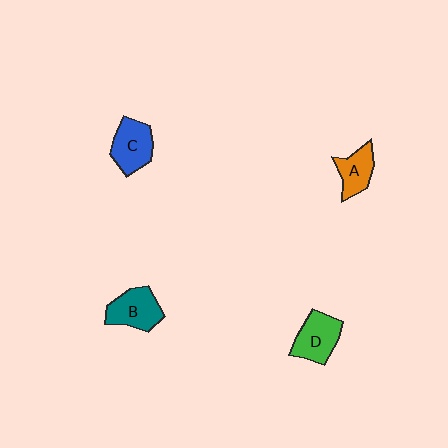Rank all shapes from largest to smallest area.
From largest to smallest: B (teal), D (green), C (blue), A (orange).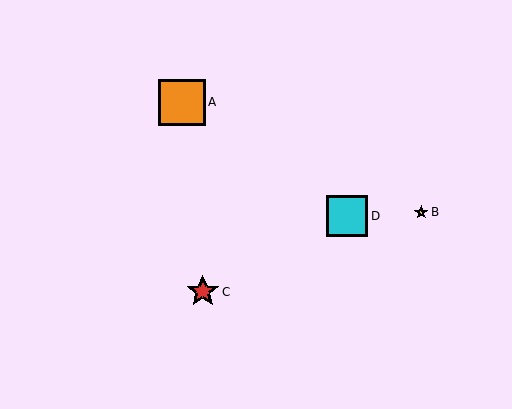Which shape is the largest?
The orange square (labeled A) is the largest.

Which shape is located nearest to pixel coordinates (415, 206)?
The yellow star (labeled B) at (421, 212) is nearest to that location.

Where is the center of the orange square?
The center of the orange square is at (182, 102).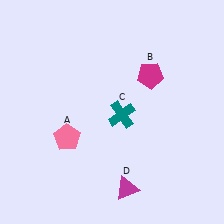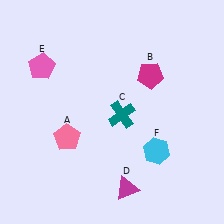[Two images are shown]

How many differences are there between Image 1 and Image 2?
There are 2 differences between the two images.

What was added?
A pink pentagon (E), a cyan hexagon (F) were added in Image 2.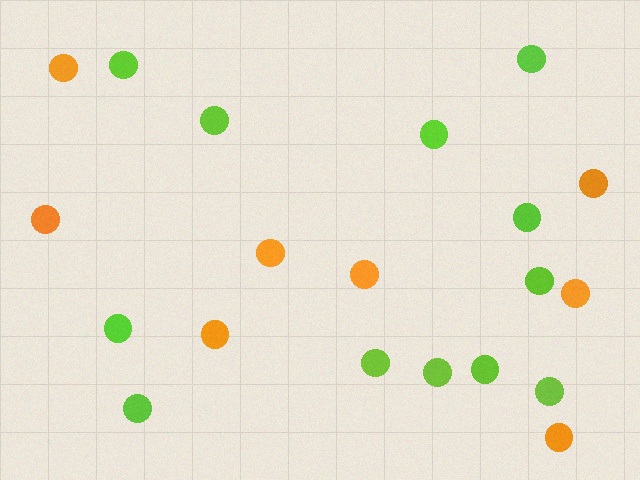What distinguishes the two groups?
There are 2 groups: one group of lime circles (12) and one group of orange circles (8).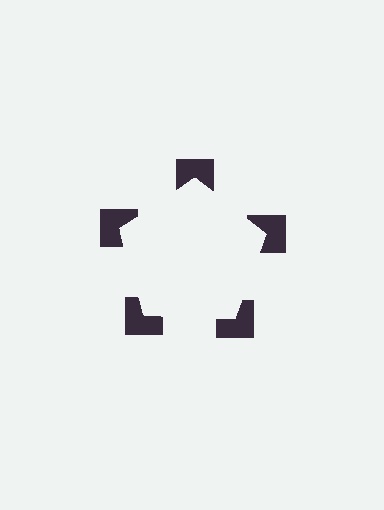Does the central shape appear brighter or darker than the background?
It typically appears slightly brighter than the background, even though no actual brightness change is drawn.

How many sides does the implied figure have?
5 sides.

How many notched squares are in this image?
There are 5 — one at each vertex of the illusory pentagon.